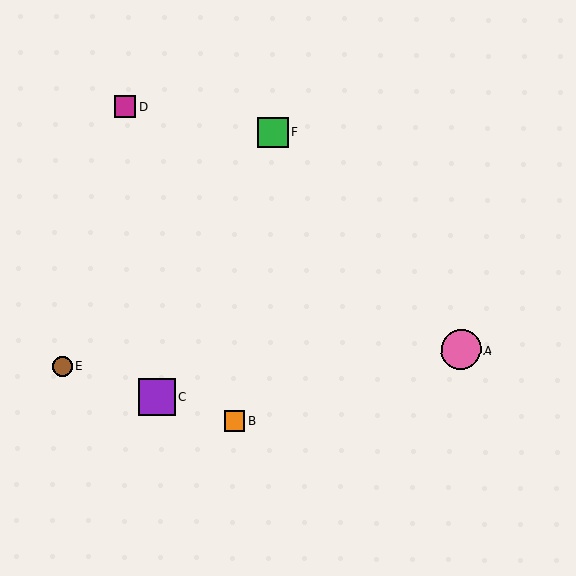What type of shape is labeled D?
Shape D is a magenta square.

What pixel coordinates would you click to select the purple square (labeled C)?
Click at (157, 397) to select the purple square C.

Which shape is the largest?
The pink circle (labeled A) is the largest.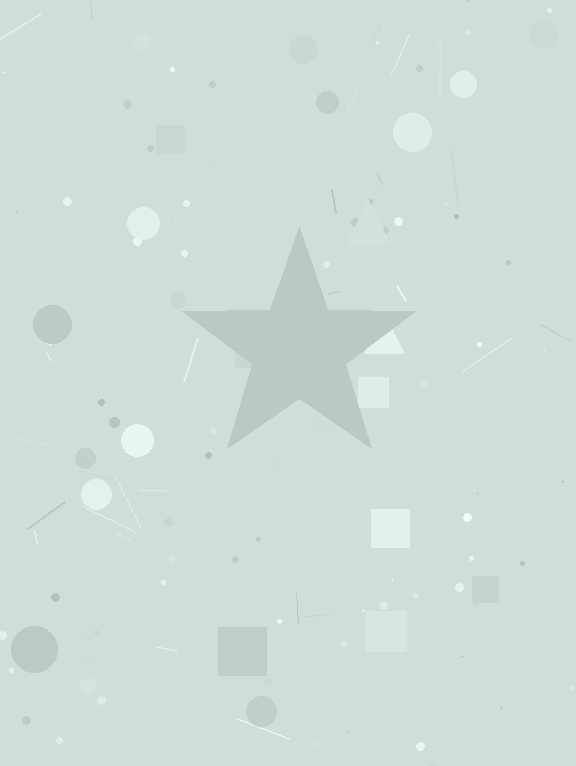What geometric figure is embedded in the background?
A star is embedded in the background.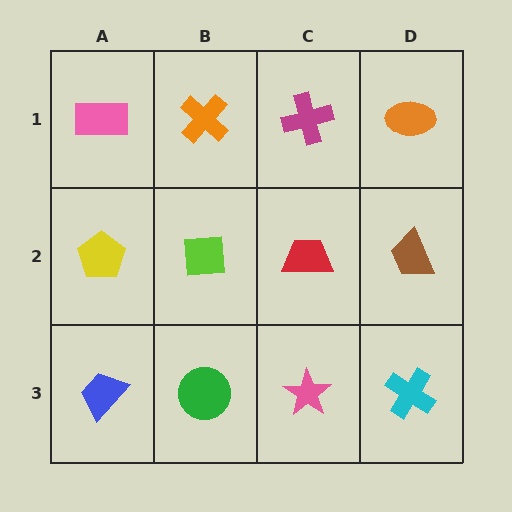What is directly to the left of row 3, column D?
A pink star.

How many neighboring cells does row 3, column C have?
3.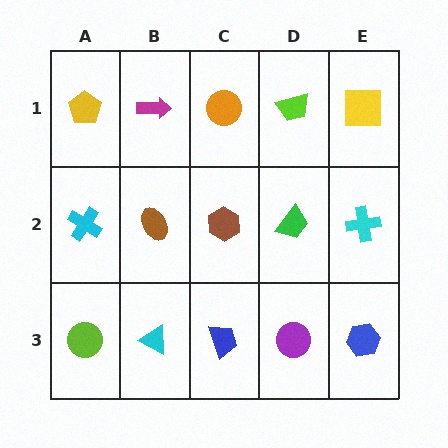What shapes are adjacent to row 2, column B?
A magenta arrow (row 1, column B), a cyan triangle (row 3, column B), a cyan cross (row 2, column A), a brown hexagon (row 2, column C).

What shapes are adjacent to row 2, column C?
An orange circle (row 1, column C), a blue trapezoid (row 3, column C), a brown ellipse (row 2, column B), a green trapezoid (row 2, column D).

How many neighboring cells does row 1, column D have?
3.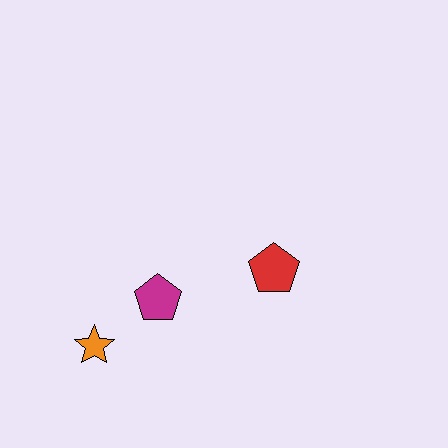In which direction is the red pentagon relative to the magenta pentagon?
The red pentagon is to the right of the magenta pentagon.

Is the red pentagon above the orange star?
Yes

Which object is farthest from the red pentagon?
The orange star is farthest from the red pentagon.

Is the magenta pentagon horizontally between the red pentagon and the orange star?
Yes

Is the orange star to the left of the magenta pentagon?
Yes